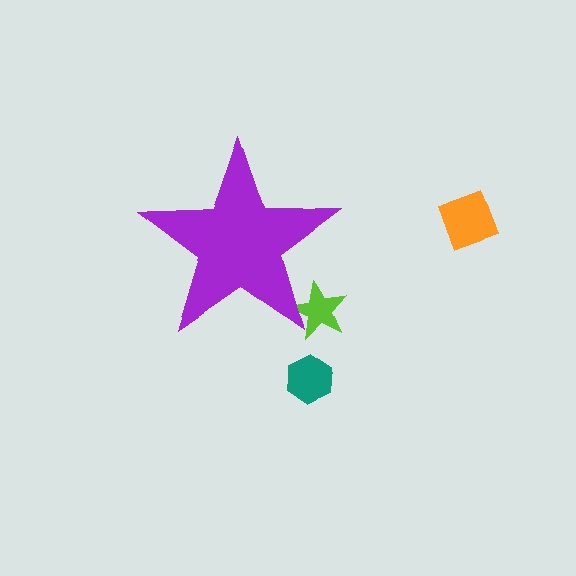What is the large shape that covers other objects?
A purple star.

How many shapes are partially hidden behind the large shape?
1 shape is partially hidden.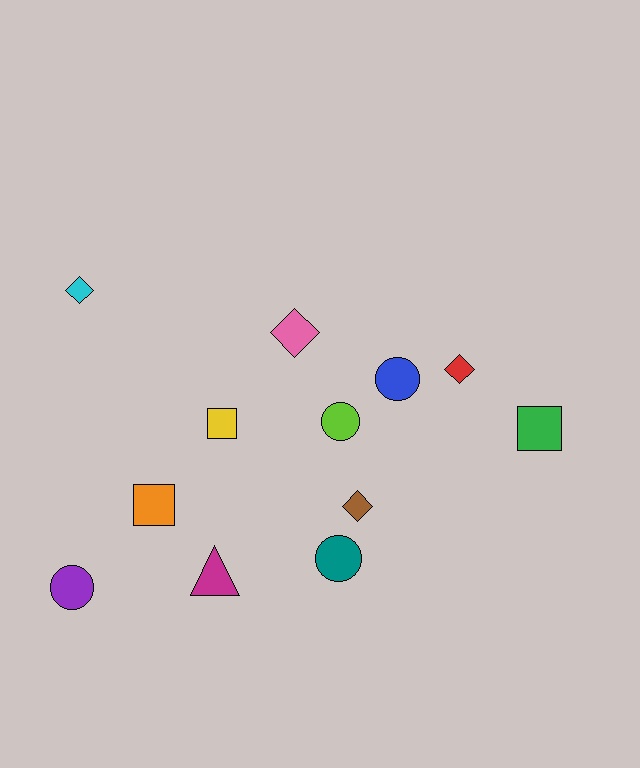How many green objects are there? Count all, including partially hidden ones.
There is 1 green object.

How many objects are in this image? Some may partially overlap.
There are 12 objects.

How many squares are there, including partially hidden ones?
There are 3 squares.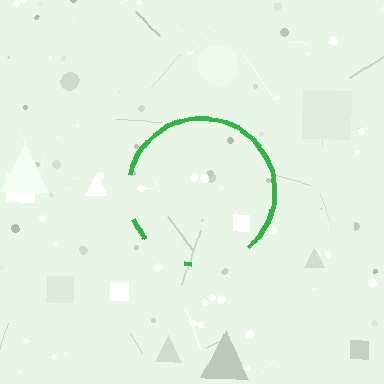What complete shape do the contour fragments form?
The contour fragments form a circle.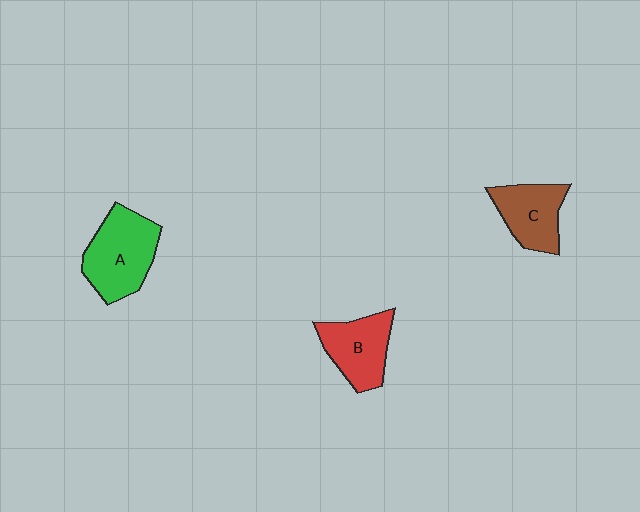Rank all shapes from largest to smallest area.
From largest to smallest: A (green), B (red), C (brown).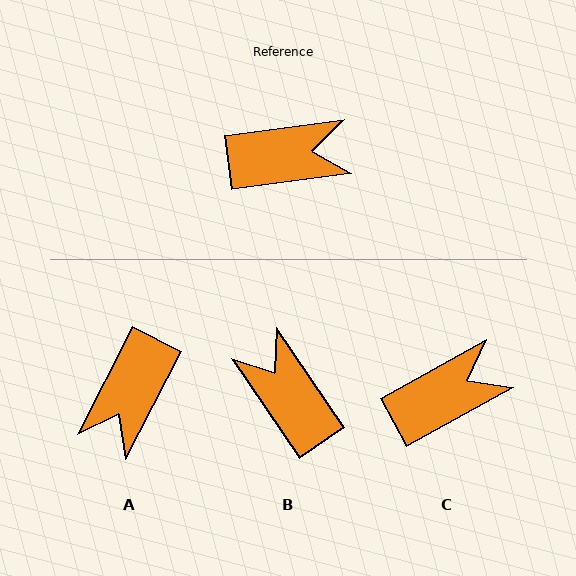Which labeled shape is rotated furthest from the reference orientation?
A, about 125 degrees away.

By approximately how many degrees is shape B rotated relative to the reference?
Approximately 117 degrees counter-clockwise.